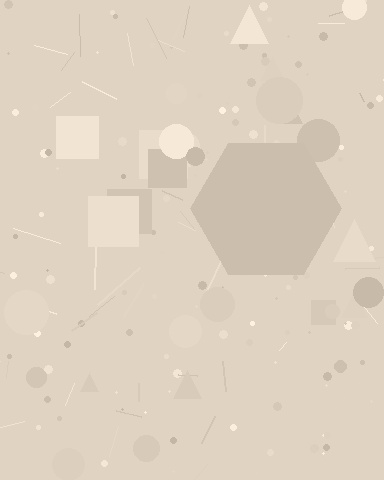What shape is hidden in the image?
A hexagon is hidden in the image.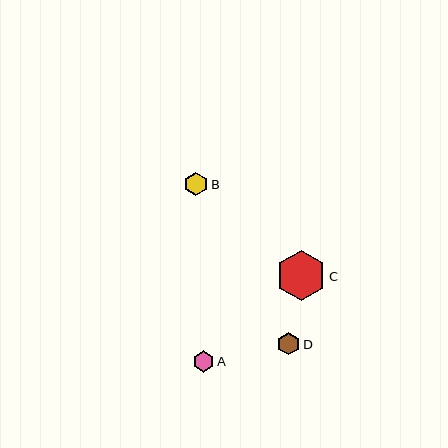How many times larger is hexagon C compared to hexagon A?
Hexagon C is approximately 2.4 times the size of hexagon A.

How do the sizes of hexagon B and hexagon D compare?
Hexagon B and hexagon D are approximately the same size.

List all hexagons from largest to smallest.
From largest to smallest: C, B, D, A.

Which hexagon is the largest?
Hexagon C is the largest with a size of approximately 50 pixels.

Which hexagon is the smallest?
Hexagon A is the smallest with a size of approximately 21 pixels.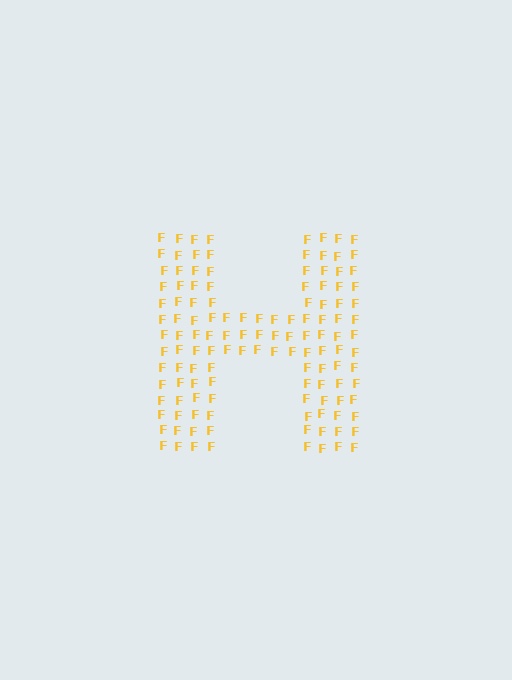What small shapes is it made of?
It is made of small letter F's.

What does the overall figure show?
The overall figure shows the letter H.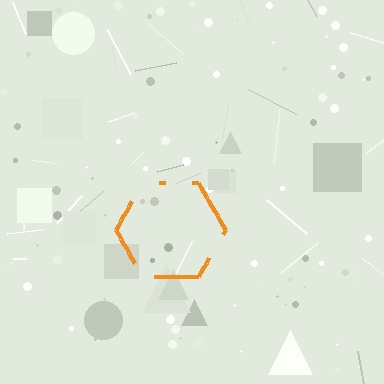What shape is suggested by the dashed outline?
The dashed outline suggests a hexagon.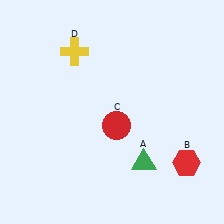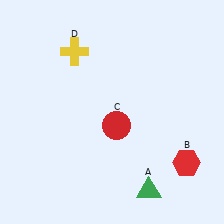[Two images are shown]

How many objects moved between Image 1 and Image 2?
1 object moved between the two images.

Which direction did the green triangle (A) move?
The green triangle (A) moved down.